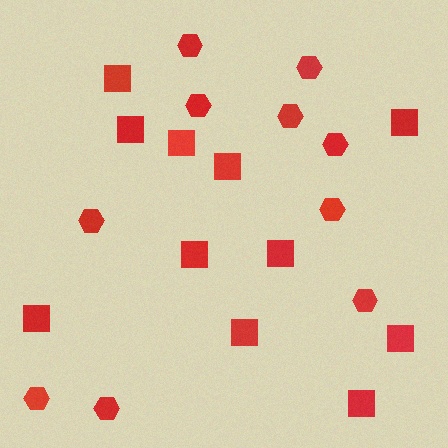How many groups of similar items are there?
There are 2 groups: one group of hexagons (10) and one group of squares (11).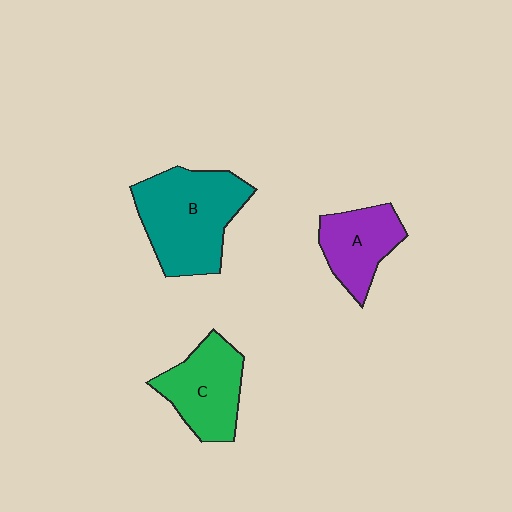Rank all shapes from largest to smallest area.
From largest to smallest: B (teal), C (green), A (purple).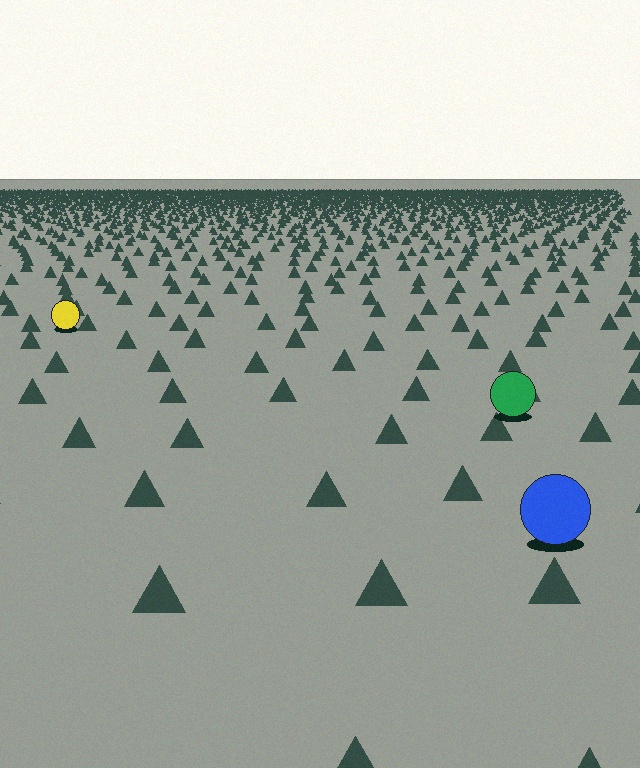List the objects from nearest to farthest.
From nearest to farthest: the blue circle, the green circle, the yellow circle.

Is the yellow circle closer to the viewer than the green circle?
No. The green circle is closer — you can tell from the texture gradient: the ground texture is coarser near it.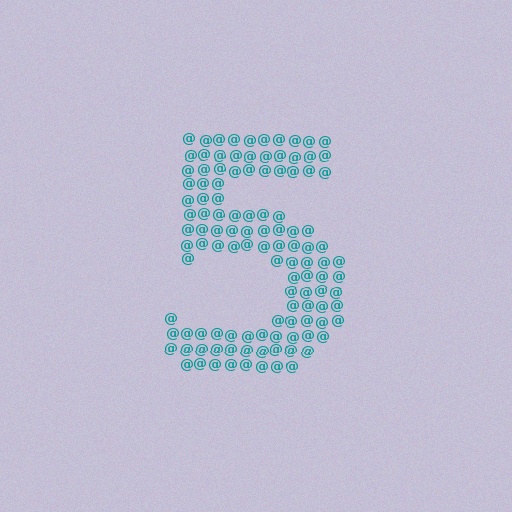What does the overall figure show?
The overall figure shows the digit 5.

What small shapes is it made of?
It is made of small at signs.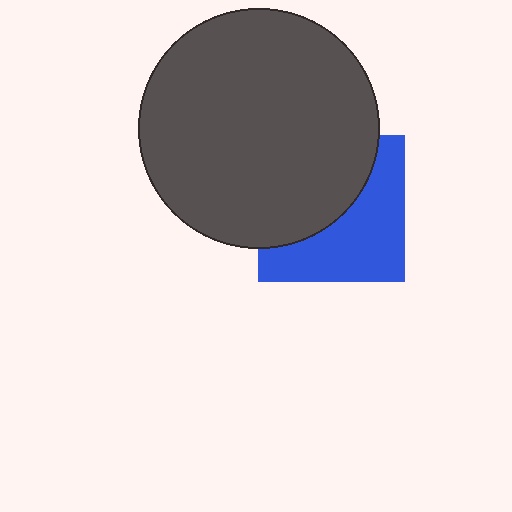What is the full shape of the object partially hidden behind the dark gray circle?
The partially hidden object is a blue square.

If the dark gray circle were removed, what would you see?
You would see the complete blue square.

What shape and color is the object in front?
The object in front is a dark gray circle.